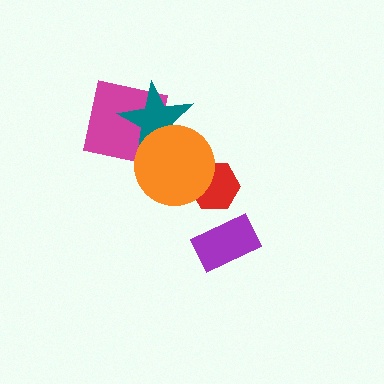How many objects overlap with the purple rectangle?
0 objects overlap with the purple rectangle.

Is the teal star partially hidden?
Yes, it is partially covered by another shape.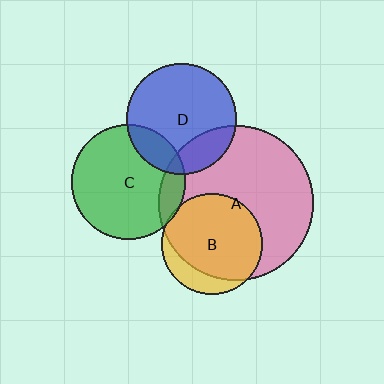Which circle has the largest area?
Circle A (pink).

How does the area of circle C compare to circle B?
Approximately 1.3 times.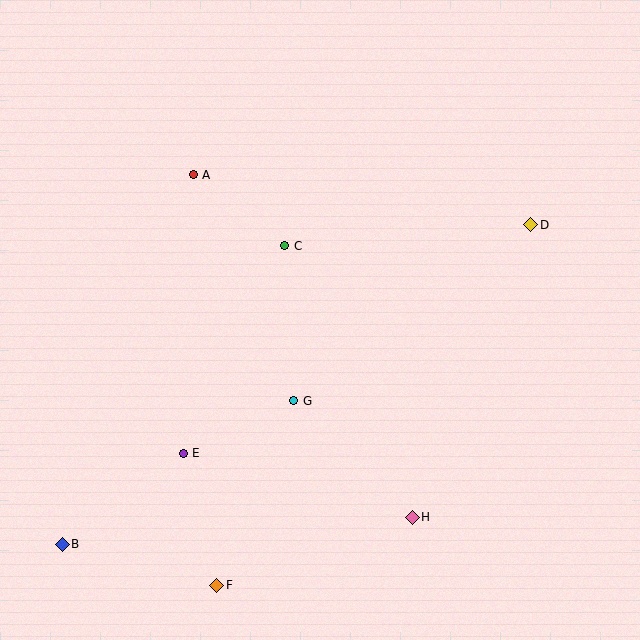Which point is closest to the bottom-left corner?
Point B is closest to the bottom-left corner.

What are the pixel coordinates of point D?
Point D is at (531, 225).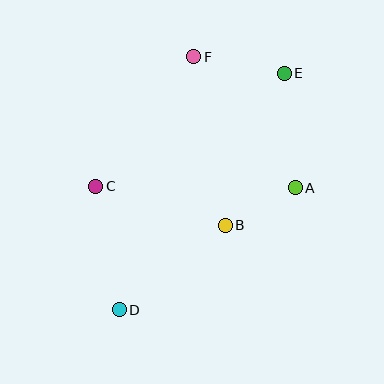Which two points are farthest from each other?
Points D and E are farthest from each other.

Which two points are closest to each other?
Points A and B are closest to each other.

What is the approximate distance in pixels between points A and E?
The distance between A and E is approximately 115 pixels.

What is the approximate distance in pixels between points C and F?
The distance between C and F is approximately 163 pixels.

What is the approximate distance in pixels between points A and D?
The distance between A and D is approximately 214 pixels.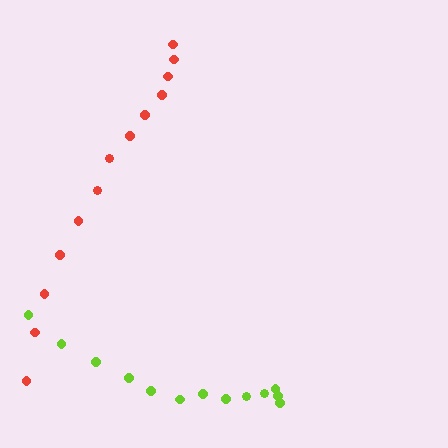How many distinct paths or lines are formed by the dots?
There are 2 distinct paths.